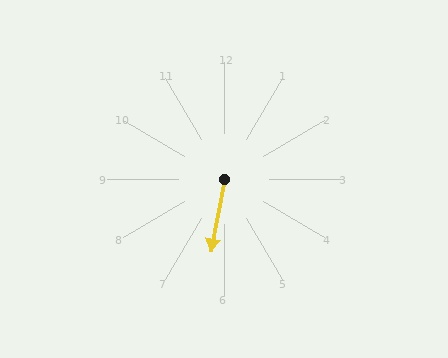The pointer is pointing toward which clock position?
Roughly 6 o'clock.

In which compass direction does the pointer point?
South.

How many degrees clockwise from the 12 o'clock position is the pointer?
Approximately 190 degrees.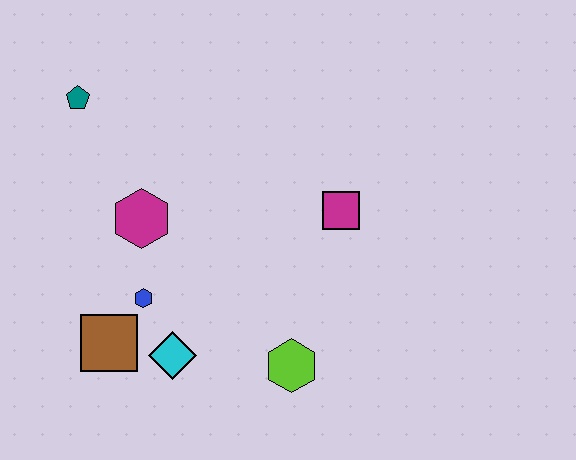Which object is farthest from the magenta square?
The teal pentagon is farthest from the magenta square.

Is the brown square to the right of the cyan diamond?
No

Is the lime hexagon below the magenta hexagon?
Yes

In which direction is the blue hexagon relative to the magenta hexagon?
The blue hexagon is below the magenta hexagon.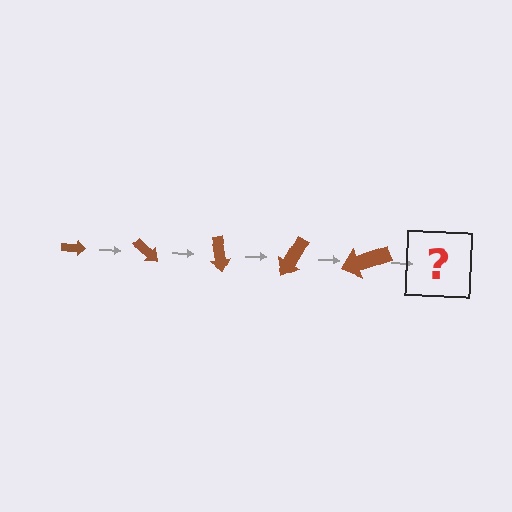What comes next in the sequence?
The next element should be an arrow, larger than the previous one and rotated 200 degrees from the start.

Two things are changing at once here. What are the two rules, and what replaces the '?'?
The two rules are that the arrow grows larger each step and it rotates 40 degrees each step. The '?' should be an arrow, larger than the previous one and rotated 200 degrees from the start.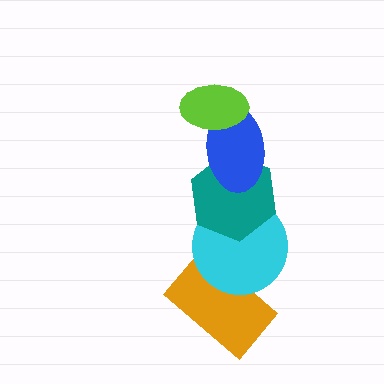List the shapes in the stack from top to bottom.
From top to bottom: the lime ellipse, the blue ellipse, the teal hexagon, the cyan circle, the orange rectangle.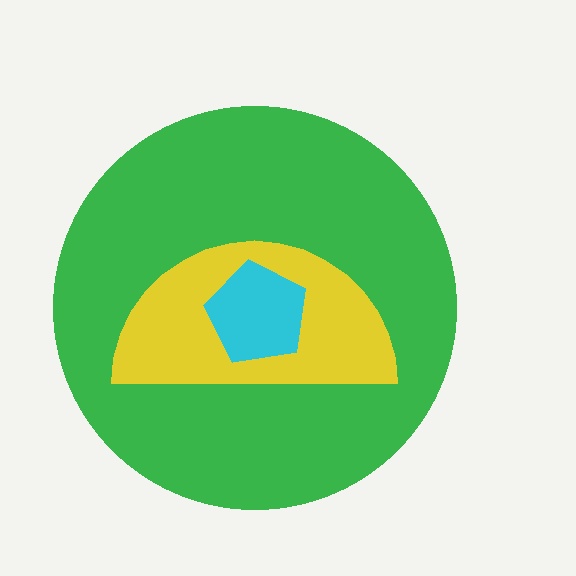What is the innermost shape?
The cyan pentagon.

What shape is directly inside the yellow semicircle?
The cyan pentagon.